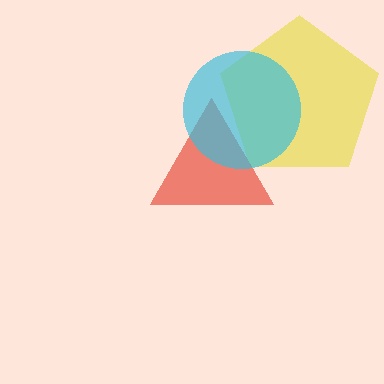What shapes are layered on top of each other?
The layered shapes are: a yellow pentagon, a red triangle, a cyan circle.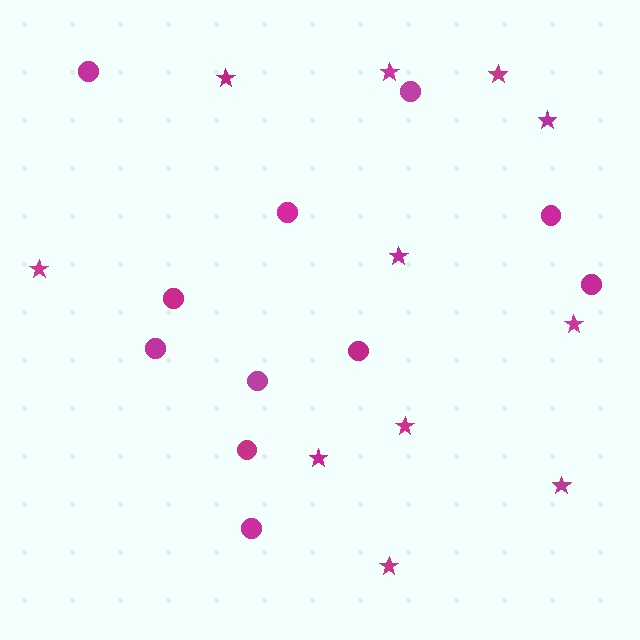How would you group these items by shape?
There are 2 groups: one group of circles (11) and one group of stars (11).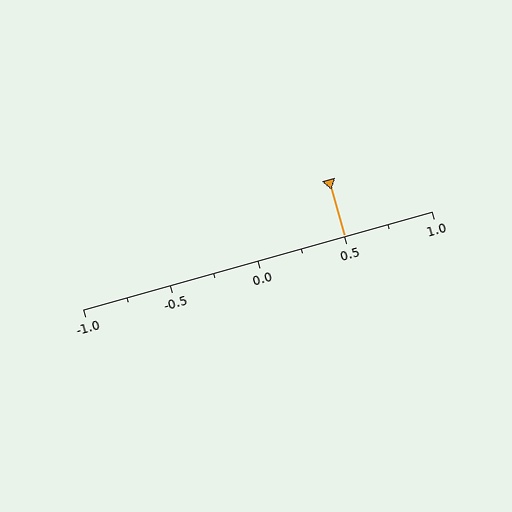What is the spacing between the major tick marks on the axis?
The major ticks are spaced 0.5 apart.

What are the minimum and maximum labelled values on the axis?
The axis runs from -1.0 to 1.0.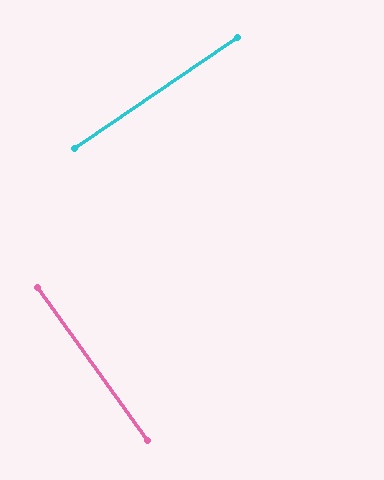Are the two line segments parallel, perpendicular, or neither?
Perpendicular — they meet at approximately 88°.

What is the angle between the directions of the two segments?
Approximately 88 degrees.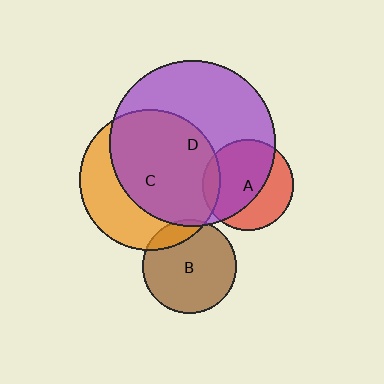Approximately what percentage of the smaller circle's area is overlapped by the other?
Approximately 5%.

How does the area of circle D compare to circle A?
Approximately 3.3 times.